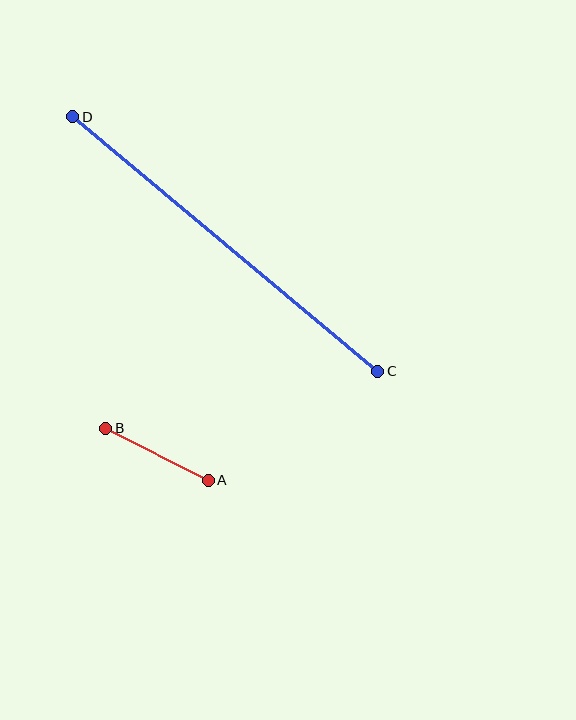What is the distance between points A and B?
The distance is approximately 115 pixels.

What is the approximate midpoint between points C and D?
The midpoint is at approximately (225, 244) pixels.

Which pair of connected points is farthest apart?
Points C and D are farthest apart.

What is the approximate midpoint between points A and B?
The midpoint is at approximately (157, 454) pixels.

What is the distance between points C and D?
The distance is approximately 397 pixels.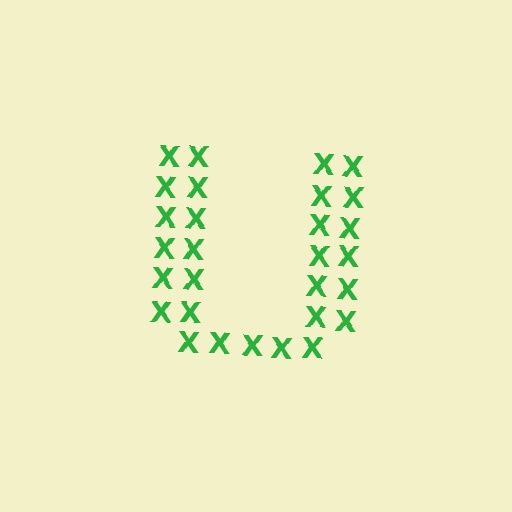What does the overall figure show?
The overall figure shows the letter U.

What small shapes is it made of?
It is made of small letter X's.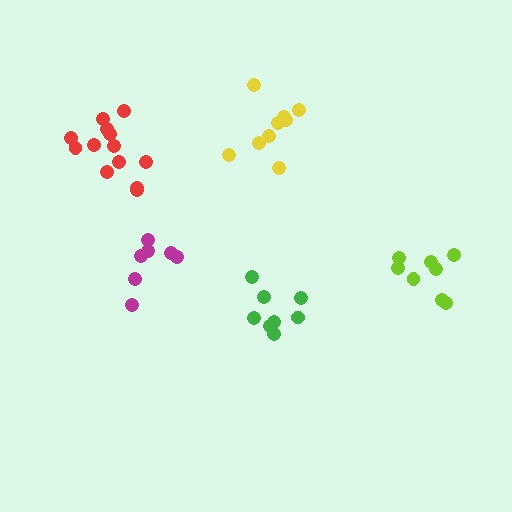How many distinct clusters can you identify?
There are 5 distinct clusters.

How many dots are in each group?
Group 1: 9 dots, Group 2: 7 dots, Group 3: 9 dots, Group 4: 8 dots, Group 5: 13 dots (46 total).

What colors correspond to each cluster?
The clusters are colored: yellow, magenta, green, lime, red.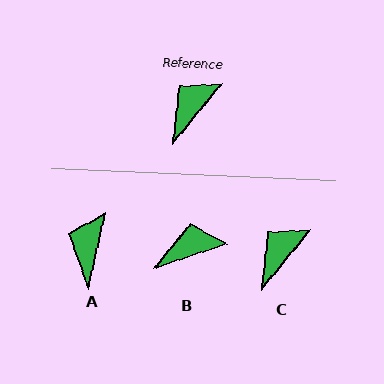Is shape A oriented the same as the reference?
No, it is off by about 26 degrees.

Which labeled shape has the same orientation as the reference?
C.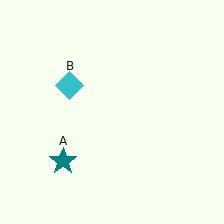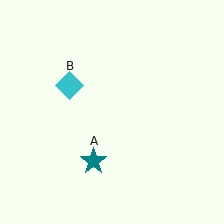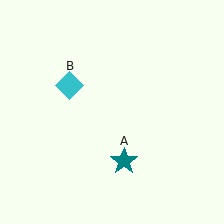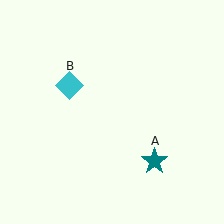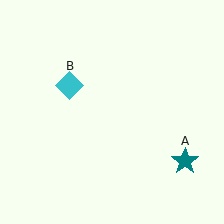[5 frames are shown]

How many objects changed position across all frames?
1 object changed position: teal star (object A).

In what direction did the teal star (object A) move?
The teal star (object A) moved right.